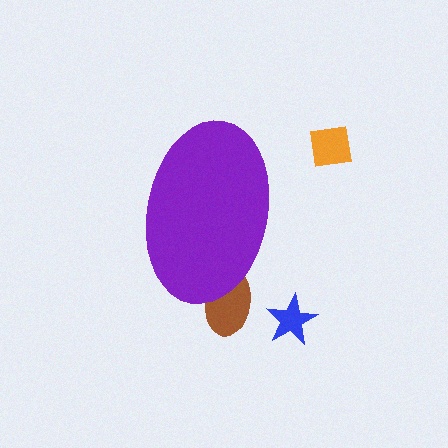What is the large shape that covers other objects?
A purple ellipse.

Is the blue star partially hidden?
No, the blue star is fully visible.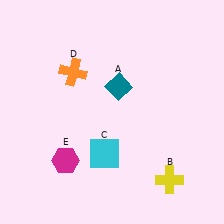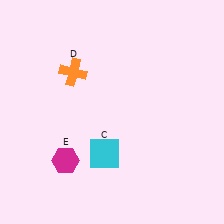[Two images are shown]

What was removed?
The yellow cross (B), the teal diamond (A) were removed in Image 2.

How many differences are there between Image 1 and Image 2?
There are 2 differences between the two images.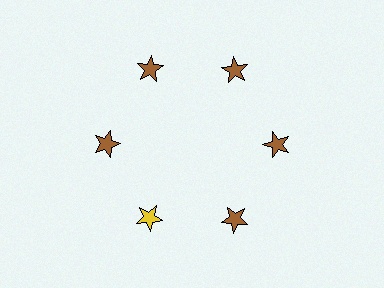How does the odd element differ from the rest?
It has a different color: yellow instead of brown.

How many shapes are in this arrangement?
There are 6 shapes arranged in a ring pattern.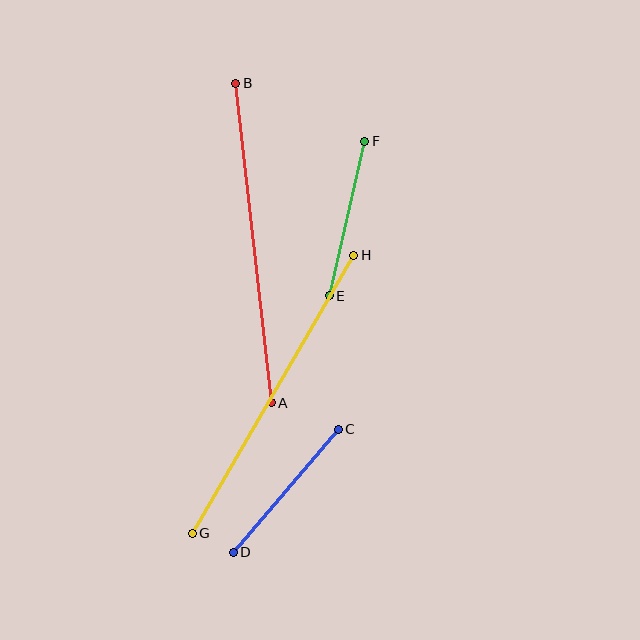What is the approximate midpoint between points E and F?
The midpoint is at approximately (347, 219) pixels.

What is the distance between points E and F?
The distance is approximately 159 pixels.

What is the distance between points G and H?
The distance is approximately 322 pixels.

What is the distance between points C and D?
The distance is approximately 162 pixels.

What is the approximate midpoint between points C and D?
The midpoint is at approximately (286, 491) pixels.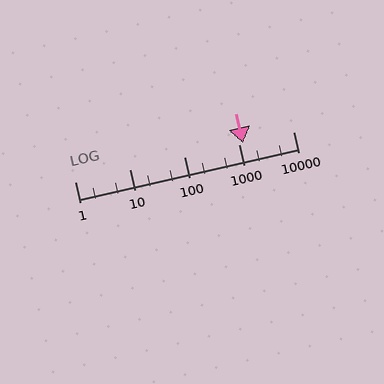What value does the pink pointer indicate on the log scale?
The pointer indicates approximately 1200.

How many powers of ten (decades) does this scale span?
The scale spans 4 decades, from 1 to 10000.